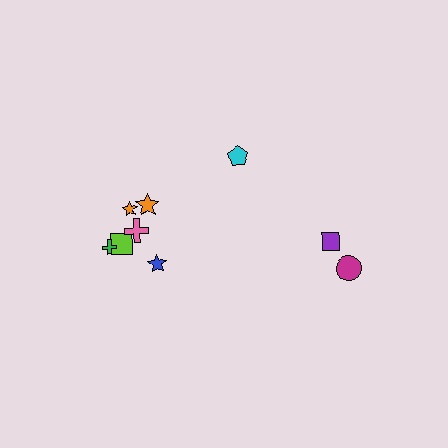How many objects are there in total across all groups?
There are 9 objects.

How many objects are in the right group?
There are 3 objects.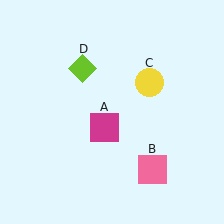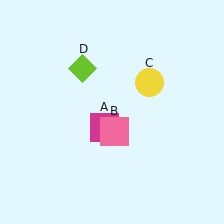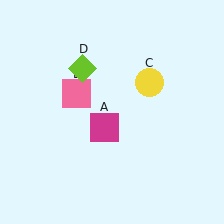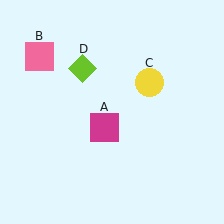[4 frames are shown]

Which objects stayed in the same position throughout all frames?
Magenta square (object A) and yellow circle (object C) and lime diamond (object D) remained stationary.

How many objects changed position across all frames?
1 object changed position: pink square (object B).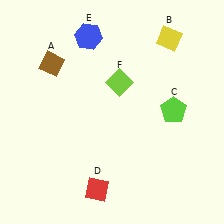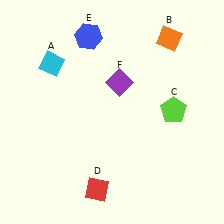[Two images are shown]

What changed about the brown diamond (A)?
In Image 1, A is brown. In Image 2, it changed to cyan.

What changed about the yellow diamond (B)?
In Image 1, B is yellow. In Image 2, it changed to orange.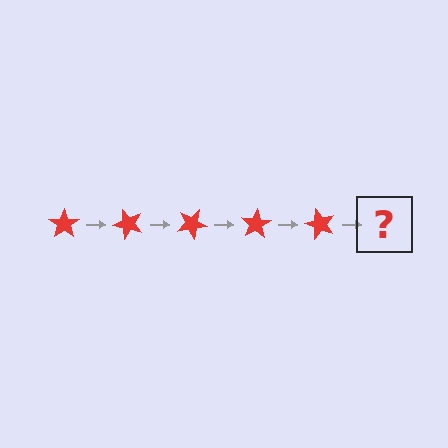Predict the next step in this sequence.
The next step is a red star rotated 250 degrees.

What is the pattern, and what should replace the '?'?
The pattern is that the star rotates 50 degrees each step. The '?' should be a red star rotated 250 degrees.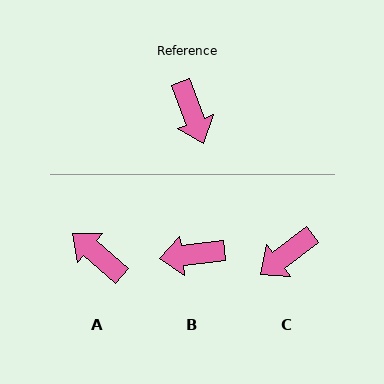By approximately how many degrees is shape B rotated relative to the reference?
Approximately 104 degrees clockwise.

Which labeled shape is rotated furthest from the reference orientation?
A, about 151 degrees away.